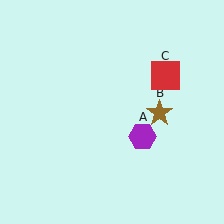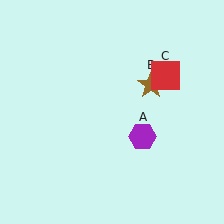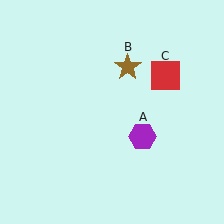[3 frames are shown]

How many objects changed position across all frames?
1 object changed position: brown star (object B).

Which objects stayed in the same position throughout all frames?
Purple hexagon (object A) and red square (object C) remained stationary.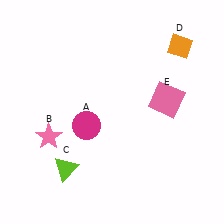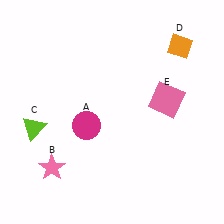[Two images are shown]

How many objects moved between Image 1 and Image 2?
2 objects moved between the two images.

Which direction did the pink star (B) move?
The pink star (B) moved down.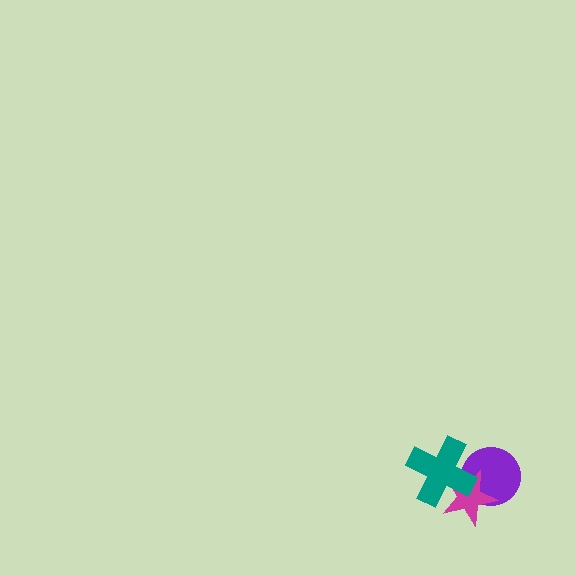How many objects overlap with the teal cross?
2 objects overlap with the teal cross.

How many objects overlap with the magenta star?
2 objects overlap with the magenta star.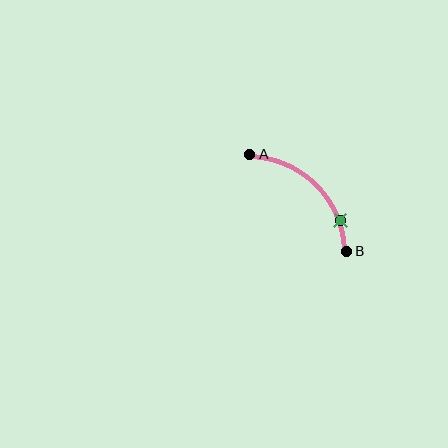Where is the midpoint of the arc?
The arc midpoint is the point on the curve farthest from the straight line joining A and B. It sits above and to the right of that line.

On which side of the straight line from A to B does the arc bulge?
The arc bulges above and to the right of the straight line connecting A and B.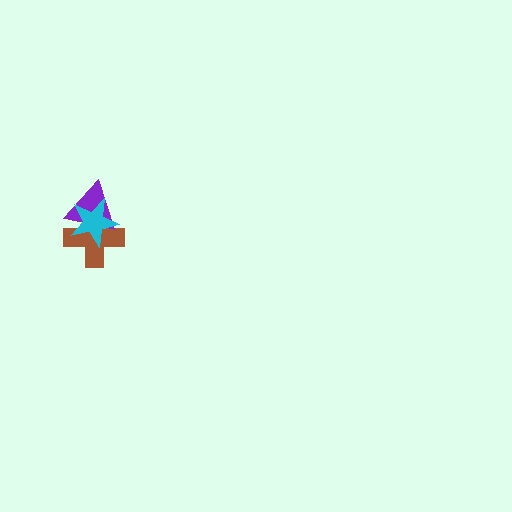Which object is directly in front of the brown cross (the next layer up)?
The purple triangle is directly in front of the brown cross.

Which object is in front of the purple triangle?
The cyan star is in front of the purple triangle.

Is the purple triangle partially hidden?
Yes, it is partially covered by another shape.